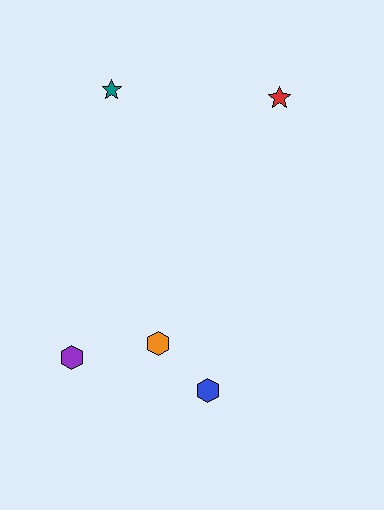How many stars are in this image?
There are 2 stars.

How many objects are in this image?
There are 5 objects.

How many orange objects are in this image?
There is 1 orange object.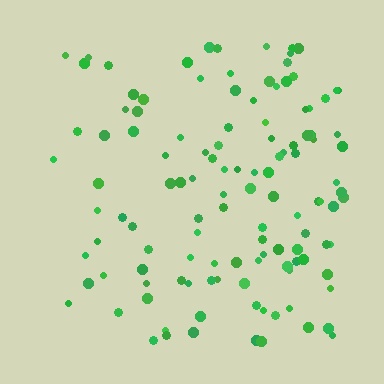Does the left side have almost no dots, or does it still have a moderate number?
Still a moderate number, just noticeably fewer than the right.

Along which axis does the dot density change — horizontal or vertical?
Horizontal.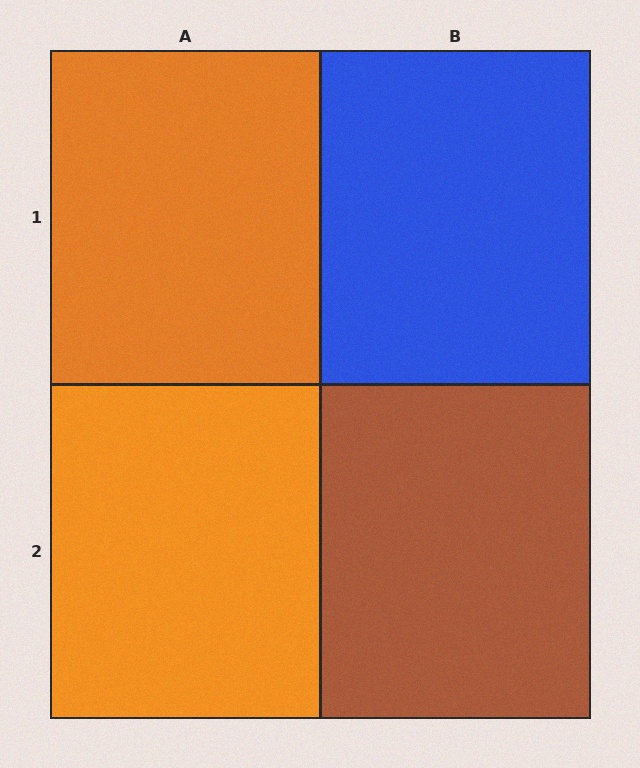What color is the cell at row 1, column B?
Blue.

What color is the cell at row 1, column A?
Orange.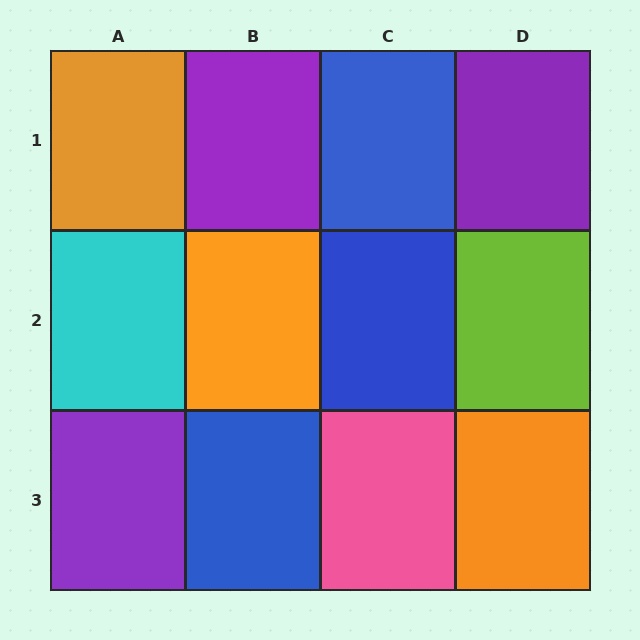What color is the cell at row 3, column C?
Pink.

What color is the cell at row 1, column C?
Blue.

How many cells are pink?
1 cell is pink.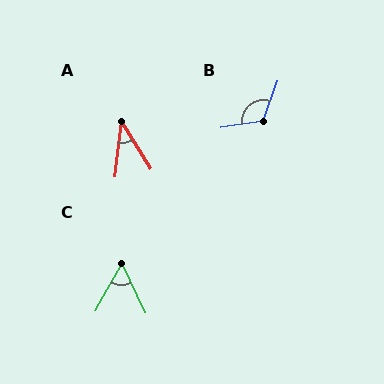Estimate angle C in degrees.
Approximately 55 degrees.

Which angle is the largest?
B, at approximately 118 degrees.